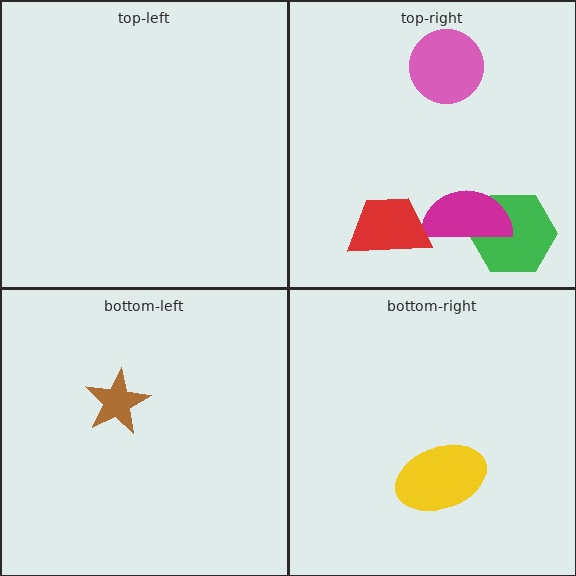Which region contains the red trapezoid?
The top-right region.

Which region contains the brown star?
The bottom-left region.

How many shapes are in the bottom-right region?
1.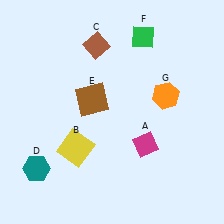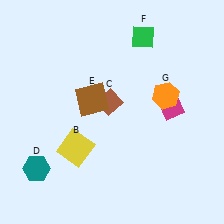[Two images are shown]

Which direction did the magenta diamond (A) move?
The magenta diamond (A) moved up.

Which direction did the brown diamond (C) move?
The brown diamond (C) moved down.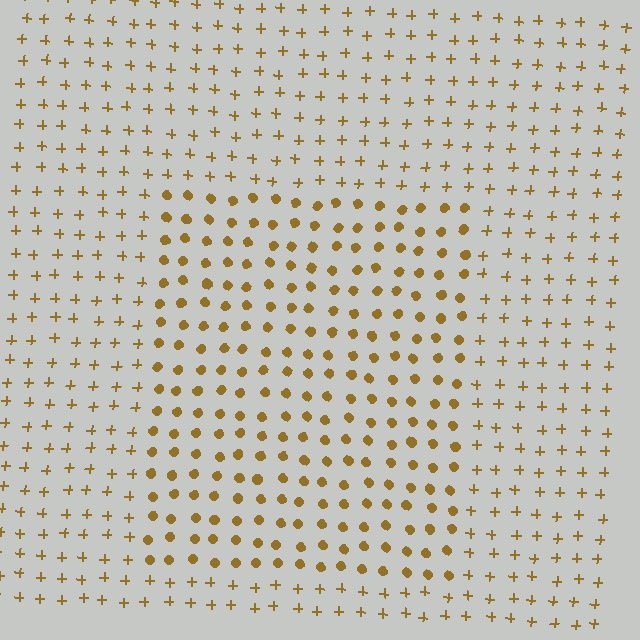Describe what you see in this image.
The image is filled with small brown elements arranged in a uniform grid. A rectangle-shaped region contains circles, while the surrounding area contains plus signs. The boundary is defined purely by the change in element shape.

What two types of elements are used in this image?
The image uses circles inside the rectangle region and plus signs outside it.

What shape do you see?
I see a rectangle.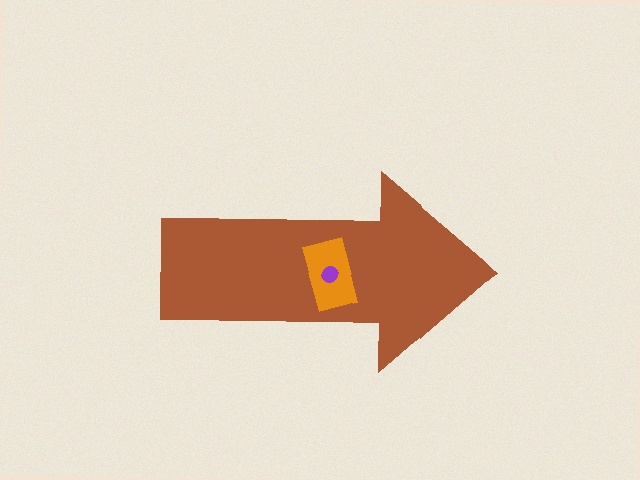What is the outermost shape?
The brown arrow.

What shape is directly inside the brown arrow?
The orange rectangle.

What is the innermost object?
The purple circle.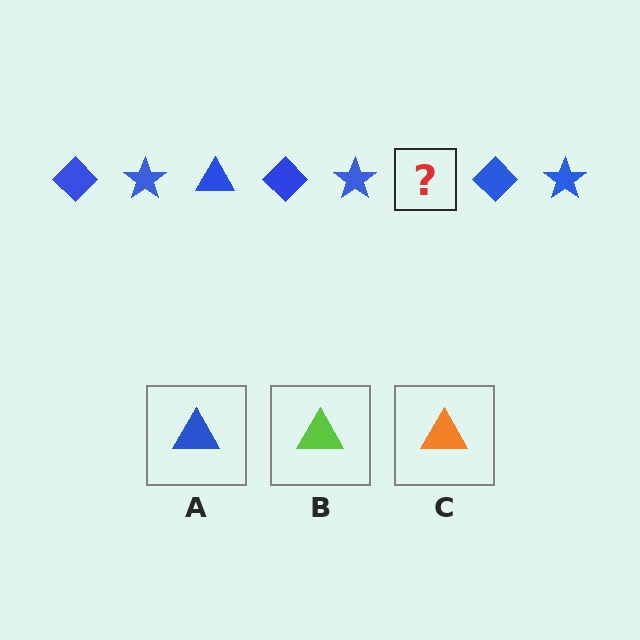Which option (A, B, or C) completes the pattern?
A.